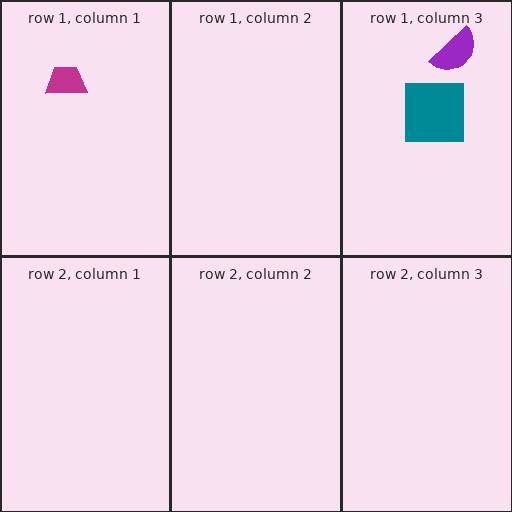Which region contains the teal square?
The row 1, column 3 region.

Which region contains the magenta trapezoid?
The row 1, column 1 region.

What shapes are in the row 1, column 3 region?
The teal square, the purple semicircle.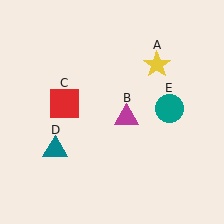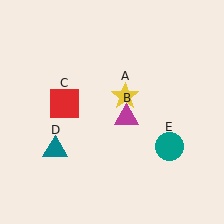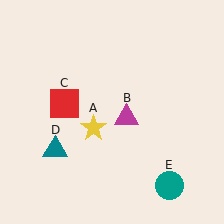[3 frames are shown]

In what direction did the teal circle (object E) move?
The teal circle (object E) moved down.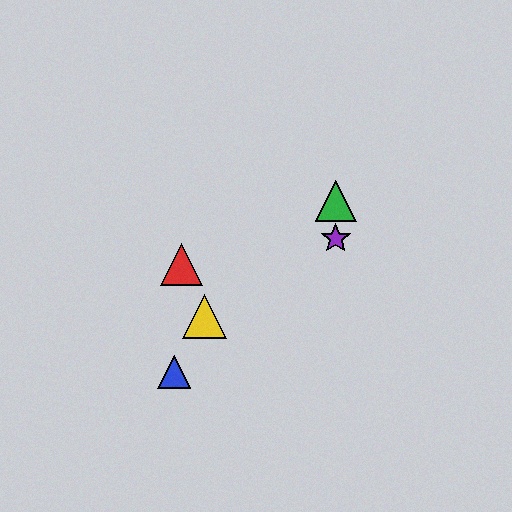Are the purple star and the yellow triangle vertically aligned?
No, the purple star is at x≈336 and the yellow triangle is at x≈204.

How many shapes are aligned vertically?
2 shapes (the green triangle, the purple star) are aligned vertically.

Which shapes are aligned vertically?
The green triangle, the purple star are aligned vertically.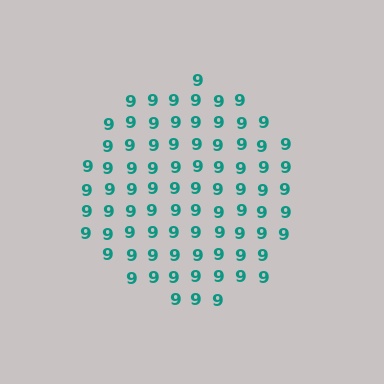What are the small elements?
The small elements are digit 9's.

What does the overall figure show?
The overall figure shows a circle.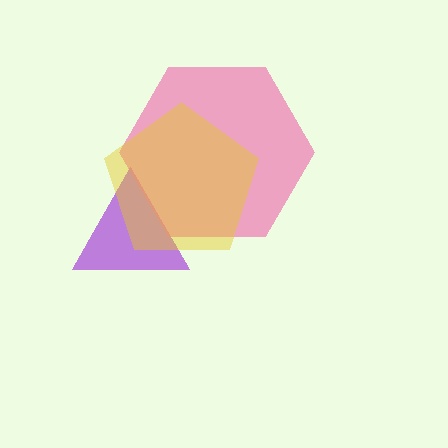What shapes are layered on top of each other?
The layered shapes are: a purple triangle, a pink hexagon, a yellow pentagon.